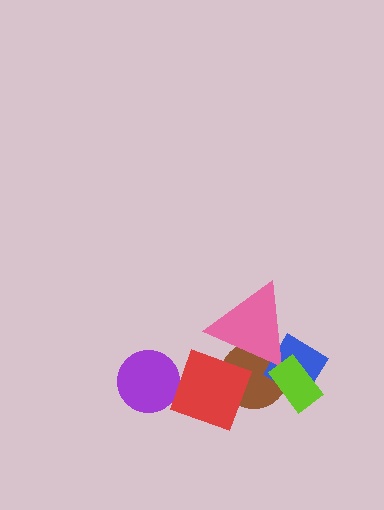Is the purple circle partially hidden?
Yes, it is partially covered by another shape.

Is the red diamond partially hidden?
No, no other shape covers it.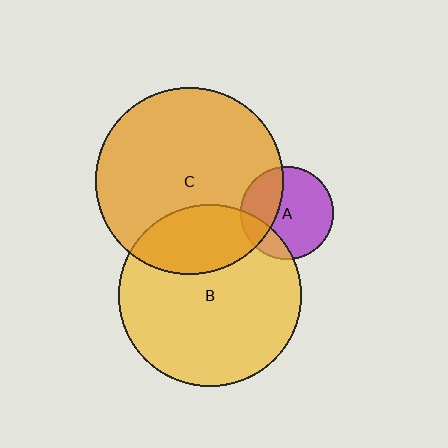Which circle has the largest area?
Circle C (orange).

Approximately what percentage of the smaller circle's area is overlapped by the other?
Approximately 20%.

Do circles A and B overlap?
Yes.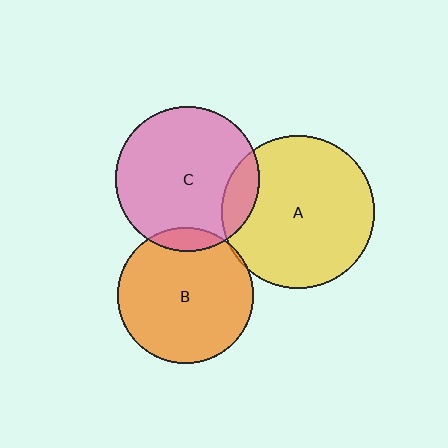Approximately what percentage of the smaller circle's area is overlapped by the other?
Approximately 5%.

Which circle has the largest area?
Circle A (yellow).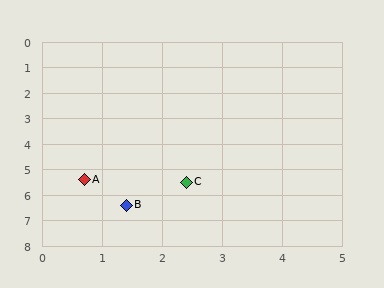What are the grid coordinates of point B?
Point B is at approximately (1.4, 6.4).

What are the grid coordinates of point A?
Point A is at approximately (0.7, 5.4).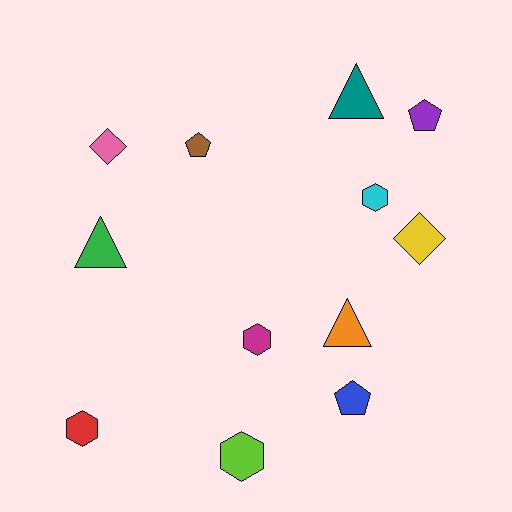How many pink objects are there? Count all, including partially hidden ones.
There is 1 pink object.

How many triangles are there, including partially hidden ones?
There are 3 triangles.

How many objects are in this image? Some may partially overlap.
There are 12 objects.